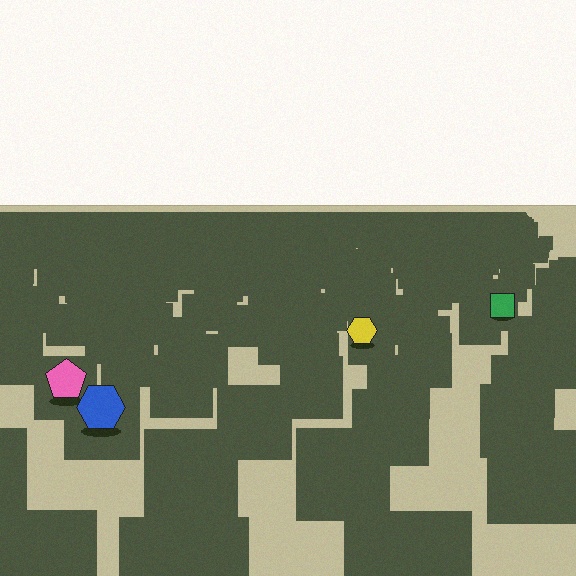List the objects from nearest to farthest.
From nearest to farthest: the blue hexagon, the pink pentagon, the yellow hexagon, the green square.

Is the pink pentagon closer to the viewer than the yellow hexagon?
Yes. The pink pentagon is closer — you can tell from the texture gradient: the ground texture is coarser near it.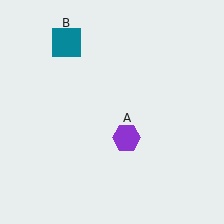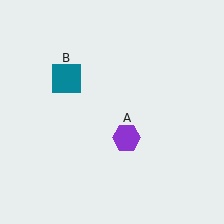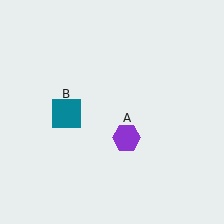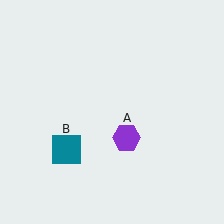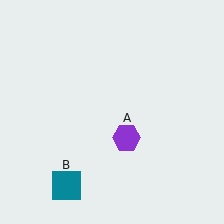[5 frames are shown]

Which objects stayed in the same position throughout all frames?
Purple hexagon (object A) remained stationary.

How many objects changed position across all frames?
1 object changed position: teal square (object B).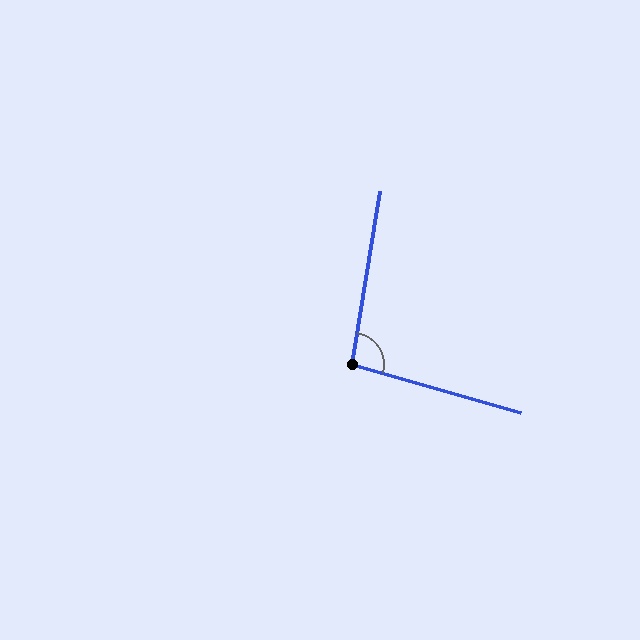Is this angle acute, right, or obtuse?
It is obtuse.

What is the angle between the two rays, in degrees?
Approximately 97 degrees.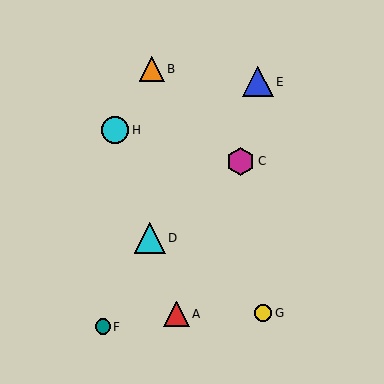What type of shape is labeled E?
Shape E is a blue triangle.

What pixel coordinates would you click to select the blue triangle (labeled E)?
Click at (258, 82) to select the blue triangle E.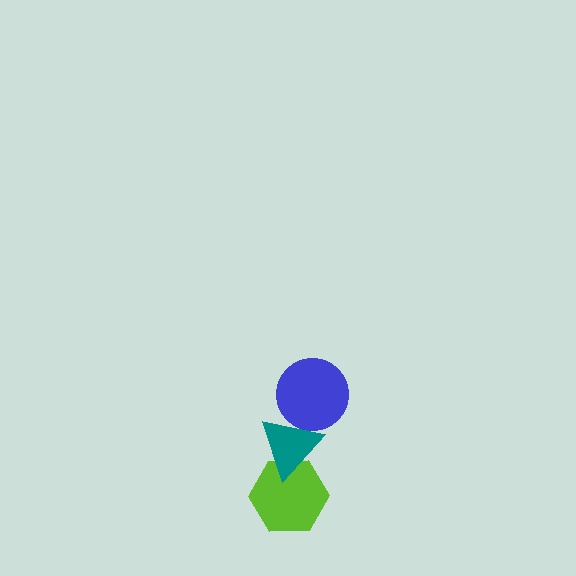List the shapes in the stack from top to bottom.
From top to bottom: the blue circle, the teal triangle, the lime hexagon.